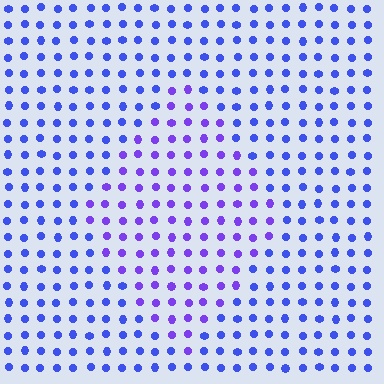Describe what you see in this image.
The image is filled with small blue elements in a uniform arrangement. A diamond-shaped region is visible where the elements are tinted to a slightly different hue, forming a subtle color boundary.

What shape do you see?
I see a diamond.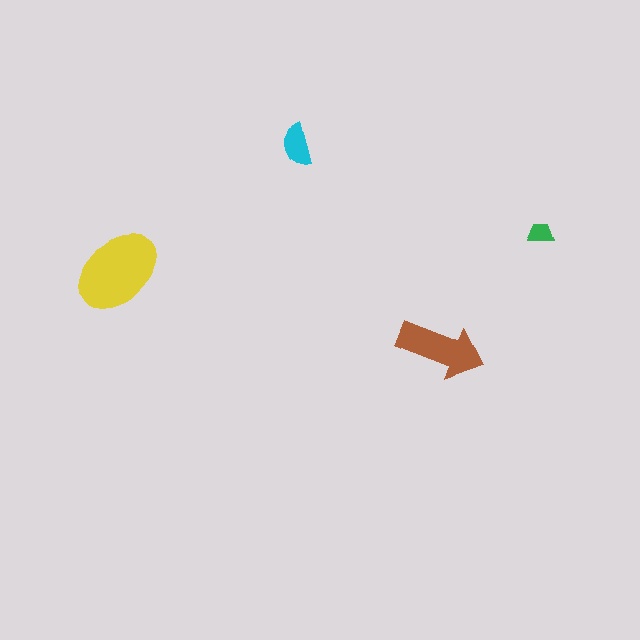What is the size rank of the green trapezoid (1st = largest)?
4th.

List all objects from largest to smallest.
The yellow ellipse, the brown arrow, the cyan semicircle, the green trapezoid.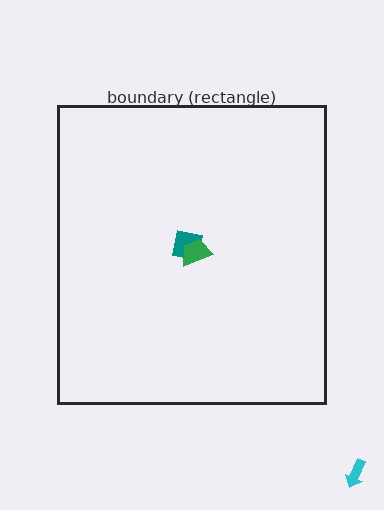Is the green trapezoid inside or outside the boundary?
Inside.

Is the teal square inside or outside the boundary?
Inside.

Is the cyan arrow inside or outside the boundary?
Outside.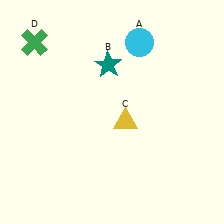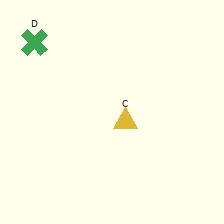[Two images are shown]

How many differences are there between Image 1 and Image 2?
There are 2 differences between the two images.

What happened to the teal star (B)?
The teal star (B) was removed in Image 2. It was in the top-left area of Image 1.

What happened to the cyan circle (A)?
The cyan circle (A) was removed in Image 2. It was in the top-right area of Image 1.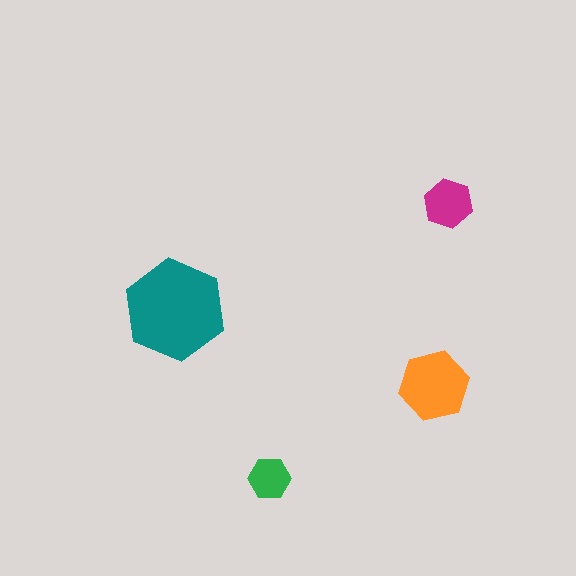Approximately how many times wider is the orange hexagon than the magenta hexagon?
About 1.5 times wider.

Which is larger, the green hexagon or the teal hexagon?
The teal one.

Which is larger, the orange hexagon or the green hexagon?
The orange one.